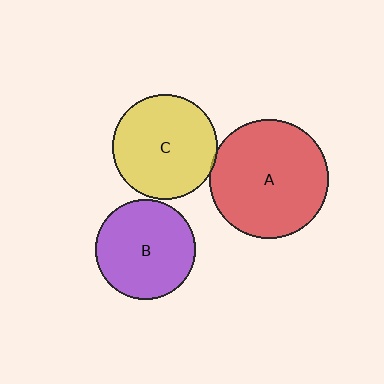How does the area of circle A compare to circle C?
Approximately 1.3 times.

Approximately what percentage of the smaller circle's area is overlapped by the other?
Approximately 5%.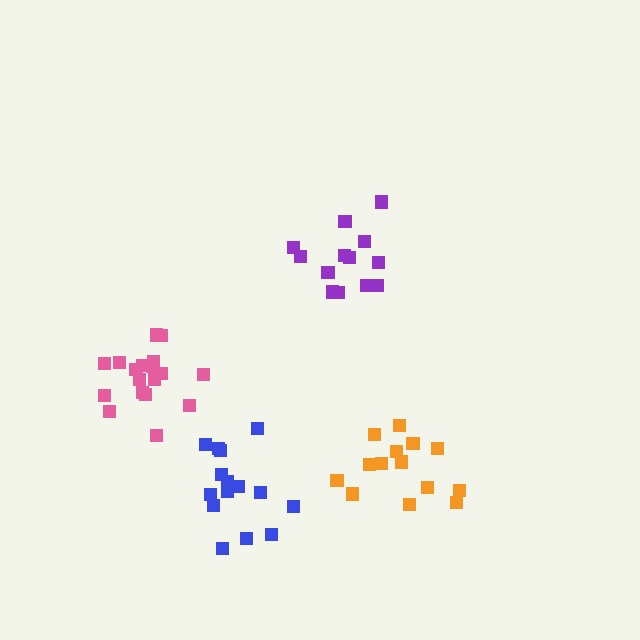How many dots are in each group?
Group 1: 14 dots, Group 2: 14 dots, Group 3: 15 dots, Group 4: 18 dots (61 total).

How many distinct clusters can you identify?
There are 4 distinct clusters.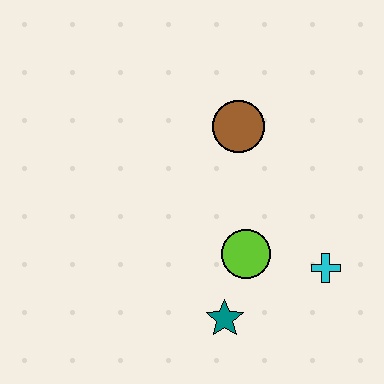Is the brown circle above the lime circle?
Yes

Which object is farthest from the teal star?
The brown circle is farthest from the teal star.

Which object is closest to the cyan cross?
The lime circle is closest to the cyan cross.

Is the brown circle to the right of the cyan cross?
No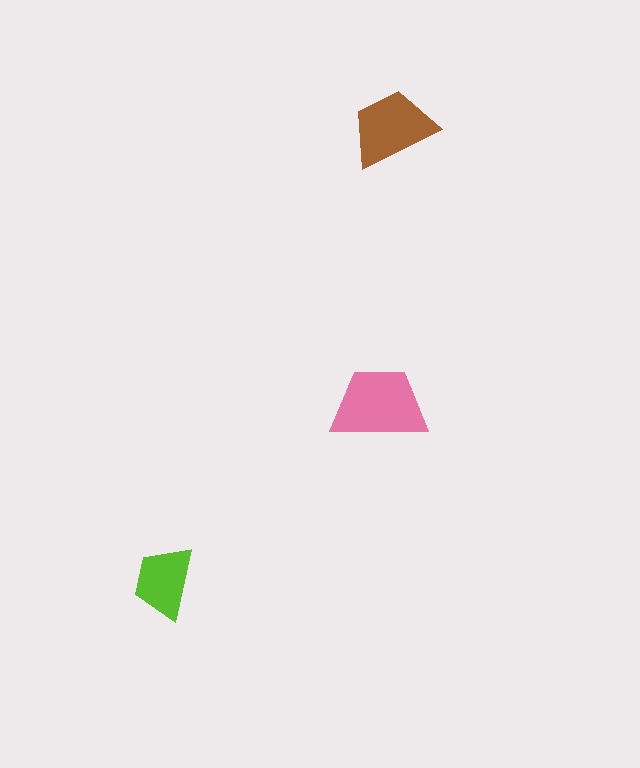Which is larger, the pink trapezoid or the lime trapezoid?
The pink one.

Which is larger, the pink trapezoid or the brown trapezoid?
The pink one.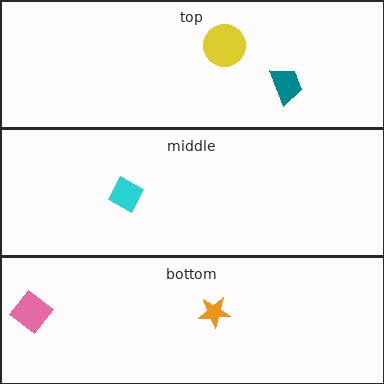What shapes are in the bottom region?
The orange star, the pink diamond.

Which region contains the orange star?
The bottom region.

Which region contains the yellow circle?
The top region.